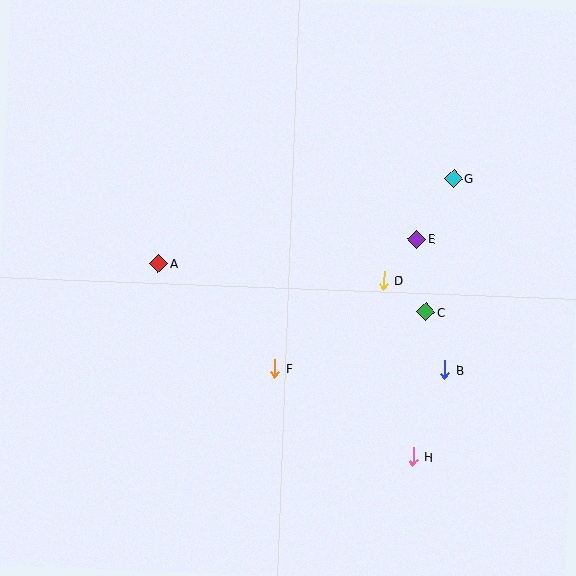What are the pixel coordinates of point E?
Point E is at (417, 239).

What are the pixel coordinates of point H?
Point H is at (413, 457).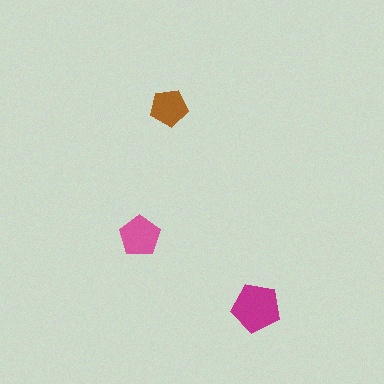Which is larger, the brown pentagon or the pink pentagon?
The pink one.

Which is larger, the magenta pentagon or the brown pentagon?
The magenta one.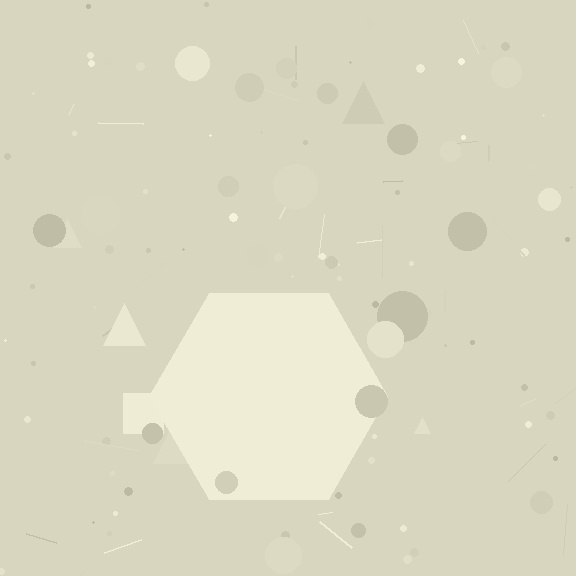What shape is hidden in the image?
A hexagon is hidden in the image.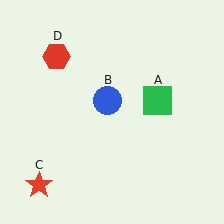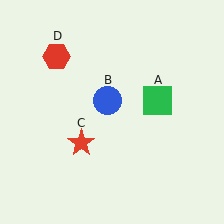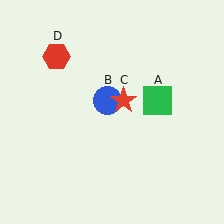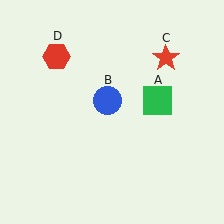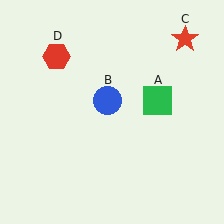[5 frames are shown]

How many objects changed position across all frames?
1 object changed position: red star (object C).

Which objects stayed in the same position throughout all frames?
Green square (object A) and blue circle (object B) and red hexagon (object D) remained stationary.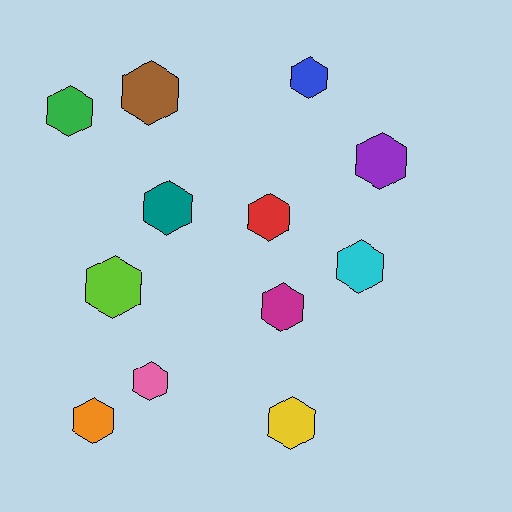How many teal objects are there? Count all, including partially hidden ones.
There is 1 teal object.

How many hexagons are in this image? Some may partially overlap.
There are 12 hexagons.